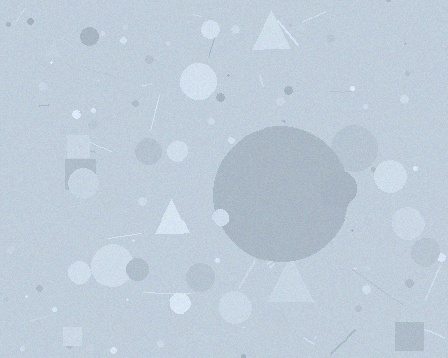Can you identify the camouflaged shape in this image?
The camouflaged shape is a circle.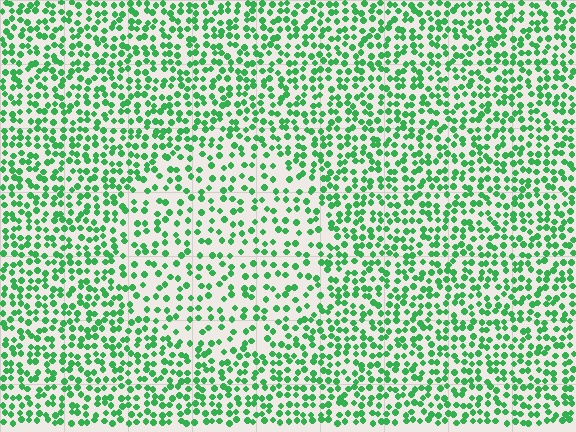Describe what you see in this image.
The image contains small green elements arranged at two different densities. A circle-shaped region is visible where the elements are less densely packed than the surrounding area.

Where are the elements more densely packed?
The elements are more densely packed outside the circle boundary.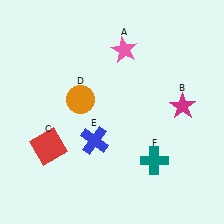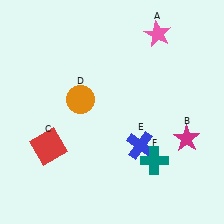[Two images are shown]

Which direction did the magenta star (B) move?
The magenta star (B) moved down.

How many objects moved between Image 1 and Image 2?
3 objects moved between the two images.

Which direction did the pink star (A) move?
The pink star (A) moved right.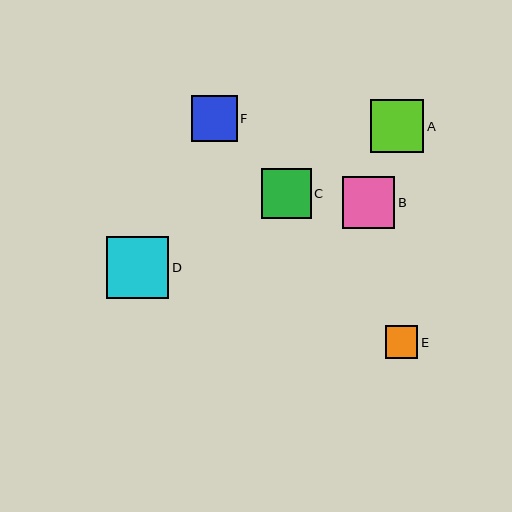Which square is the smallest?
Square E is the smallest with a size of approximately 32 pixels.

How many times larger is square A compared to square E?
Square A is approximately 1.7 times the size of square E.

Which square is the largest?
Square D is the largest with a size of approximately 62 pixels.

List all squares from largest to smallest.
From largest to smallest: D, A, B, C, F, E.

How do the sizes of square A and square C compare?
Square A and square C are approximately the same size.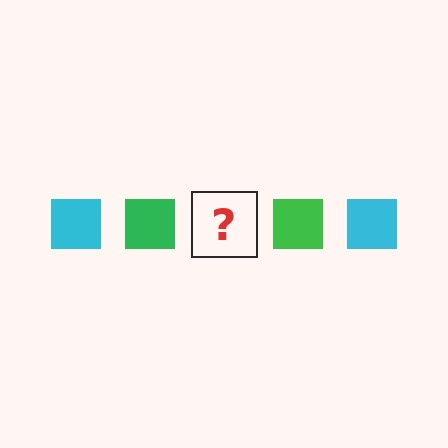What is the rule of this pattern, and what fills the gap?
The rule is that the pattern cycles through cyan, green squares. The gap should be filled with a cyan square.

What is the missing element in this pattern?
The missing element is a cyan square.